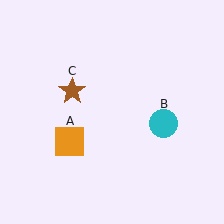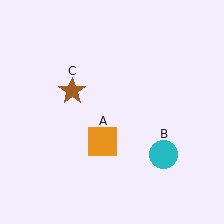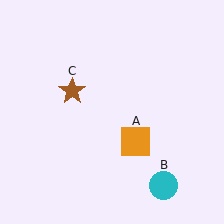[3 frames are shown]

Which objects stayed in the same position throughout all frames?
Brown star (object C) remained stationary.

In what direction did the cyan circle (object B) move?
The cyan circle (object B) moved down.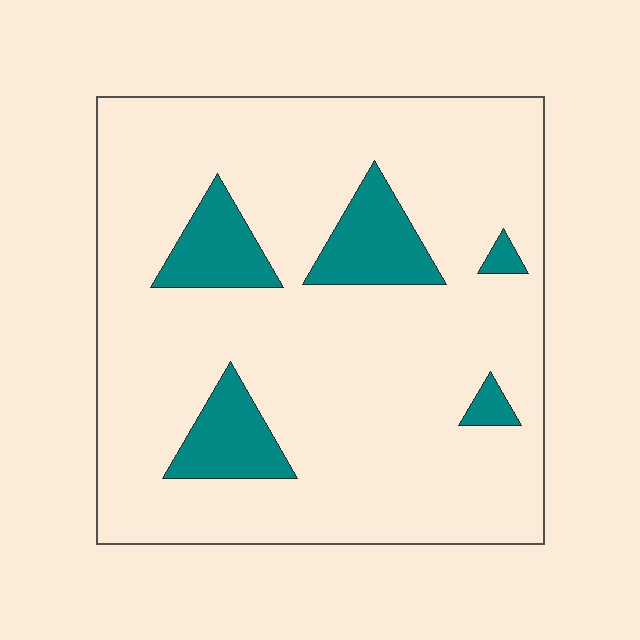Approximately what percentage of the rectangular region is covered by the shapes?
Approximately 15%.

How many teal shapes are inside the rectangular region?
5.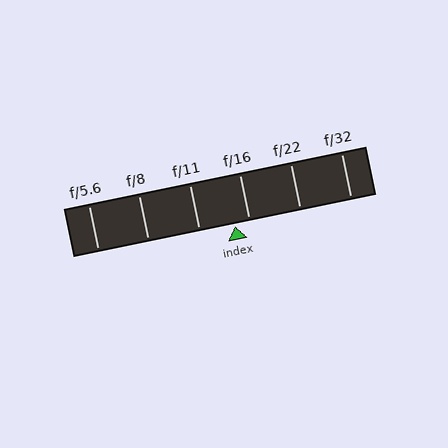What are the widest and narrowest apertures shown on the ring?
The widest aperture shown is f/5.6 and the narrowest is f/32.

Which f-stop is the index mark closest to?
The index mark is closest to f/16.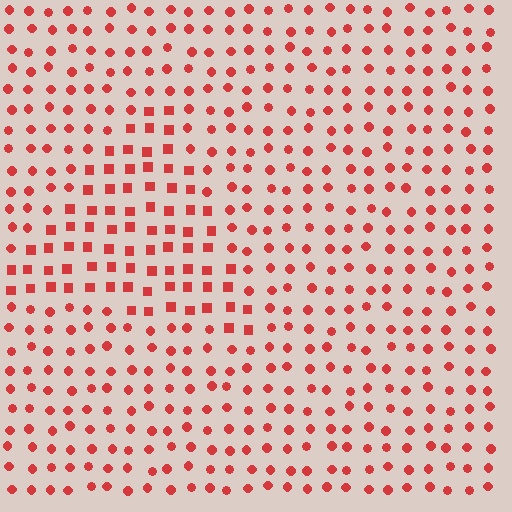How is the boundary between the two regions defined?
The boundary is defined by a change in element shape: squares inside vs. circles outside. All elements share the same color and spacing.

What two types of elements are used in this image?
The image uses squares inside the triangle region and circles outside it.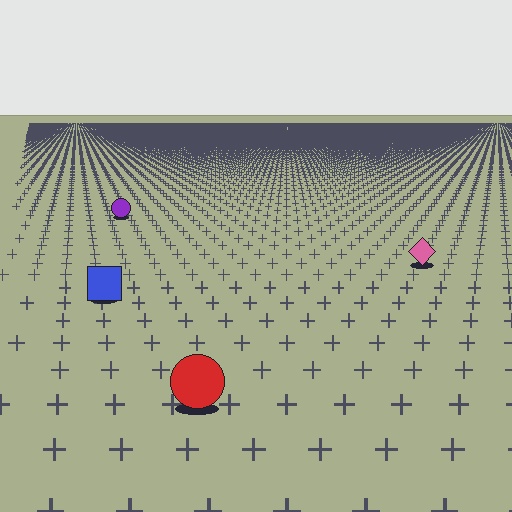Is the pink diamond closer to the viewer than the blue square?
No. The blue square is closer — you can tell from the texture gradient: the ground texture is coarser near it.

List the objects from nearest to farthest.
From nearest to farthest: the red circle, the blue square, the pink diamond, the purple circle.